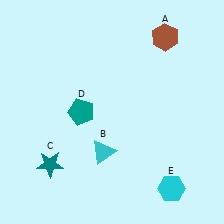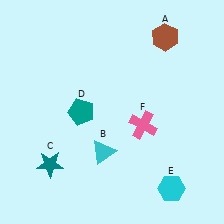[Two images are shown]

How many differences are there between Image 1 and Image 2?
There is 1 difference between the two images.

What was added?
A pink cross (F) was added in Image 2.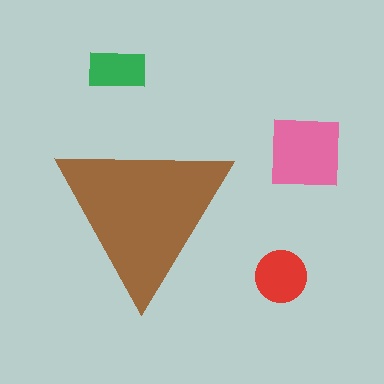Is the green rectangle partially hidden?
No, the green rectangle is fully visible.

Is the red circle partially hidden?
No, the red circle is fully visible.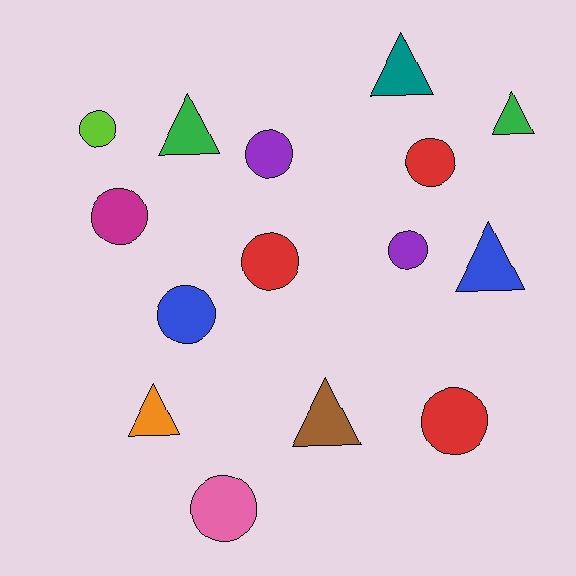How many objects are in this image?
There are 15 objects.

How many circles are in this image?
There are 9 circles.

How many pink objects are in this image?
There is 1 pink object.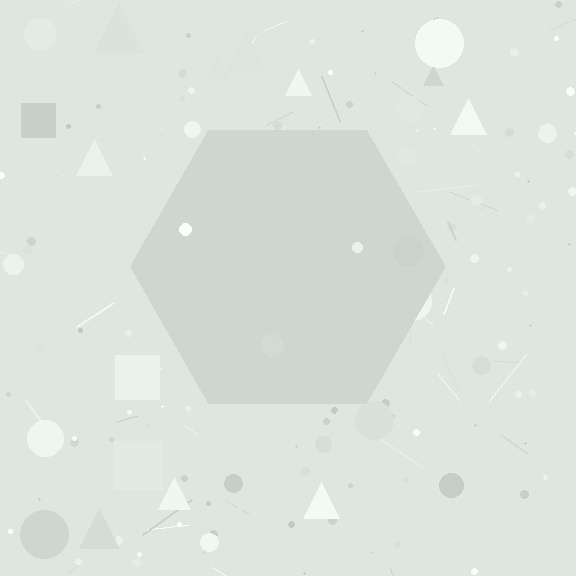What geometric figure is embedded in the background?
A hexagon is embedded in the background.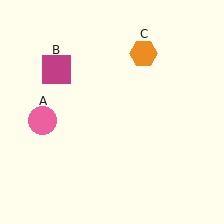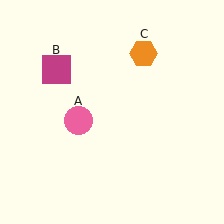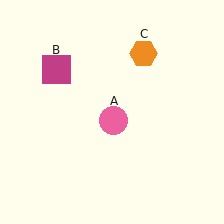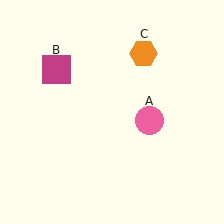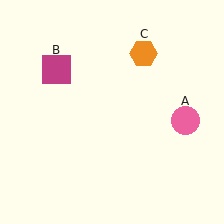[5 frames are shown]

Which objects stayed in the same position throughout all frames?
Magenta square (object B) and orange hexagon (object C) remained stationary.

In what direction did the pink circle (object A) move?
The pink circle (object A) moved right.